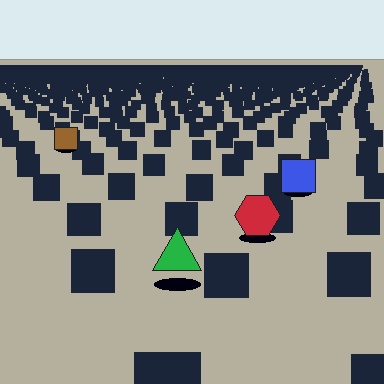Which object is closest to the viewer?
The green triangle is closest. The texture marks near it are larger and more spread out.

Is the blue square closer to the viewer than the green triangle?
No. The green triangle is closer — you can tell from the texture gradient: the ground texture is coarser near it.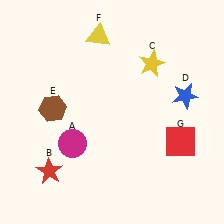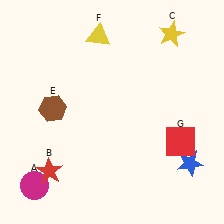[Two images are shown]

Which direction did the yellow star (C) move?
The yellow star (C) moved up.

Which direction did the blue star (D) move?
The blue star (D) moved down.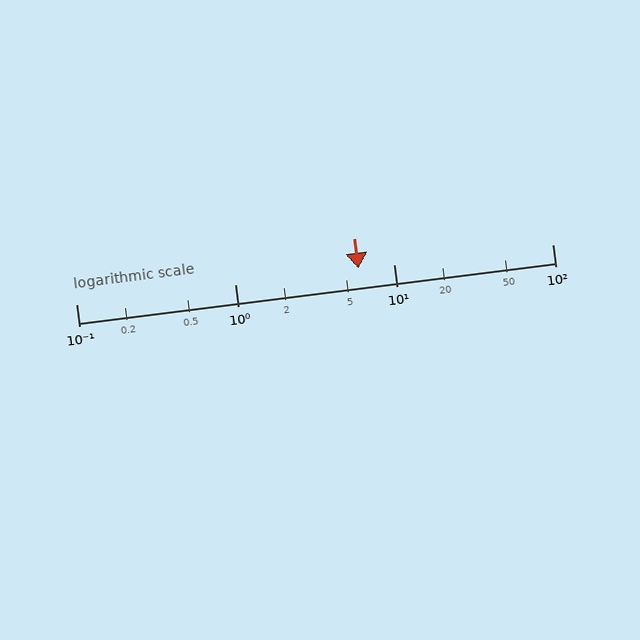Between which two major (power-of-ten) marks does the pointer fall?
The pointer is between 1 and 10.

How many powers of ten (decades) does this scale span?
The scale spans 3 decades, from 0.1 to 100.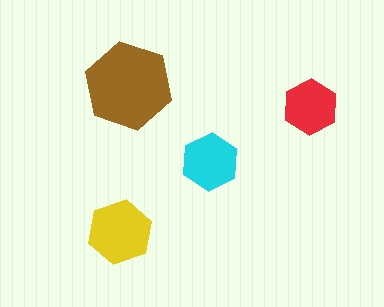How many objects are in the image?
There are 4 objects in the image.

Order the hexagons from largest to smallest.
the brown one, the yellow one, the cyan one, the red one.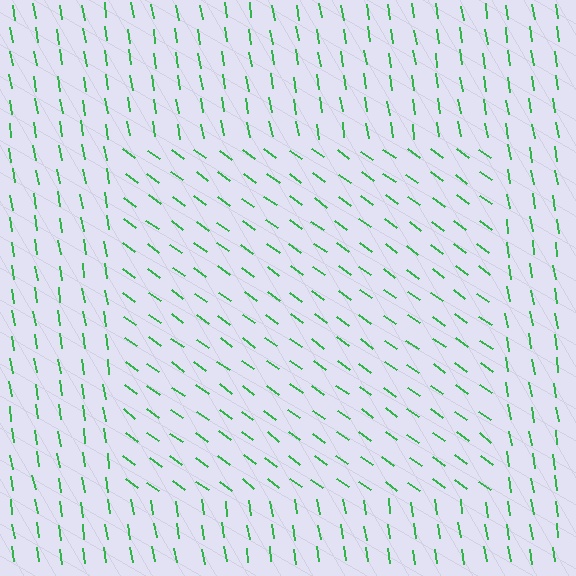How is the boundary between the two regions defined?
The boundary is defined purely by a change in line orientation (approximately 45 degrees difference). All lines are the same color and thickness.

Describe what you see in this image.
The image is filled with small green line segments. A rectangle region in the image has lines oriented differently from the surrounding lines, creating a visible texture boundary.